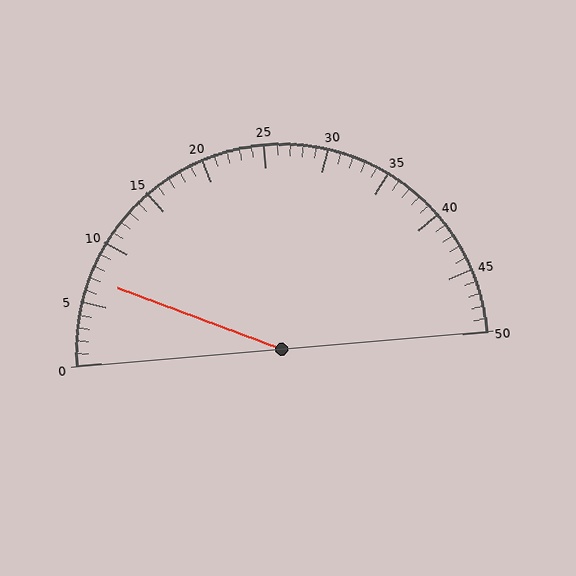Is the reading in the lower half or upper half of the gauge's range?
The reading is in the lower half of the range (0 to 50).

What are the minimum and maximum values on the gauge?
The gauge ranges from 0 to 50.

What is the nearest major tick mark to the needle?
The nearest major tick mark is 5.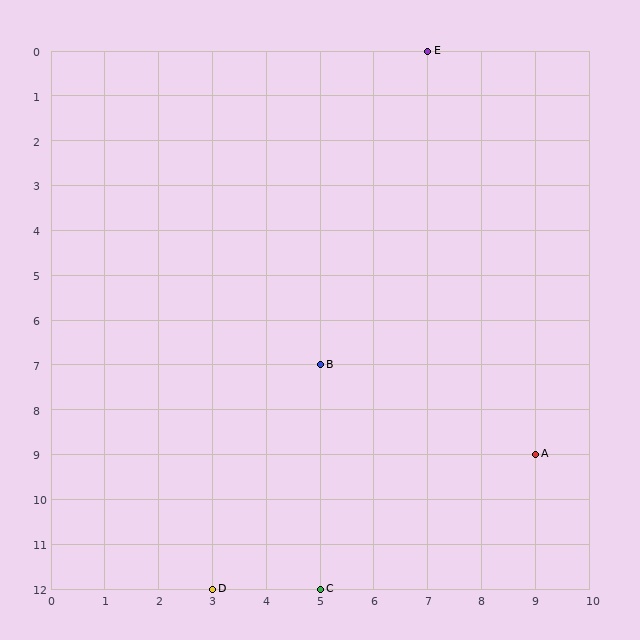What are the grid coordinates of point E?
Point E is at grid coordinates (7, 0).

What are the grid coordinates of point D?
Point D is at grid coordinates (3, 12).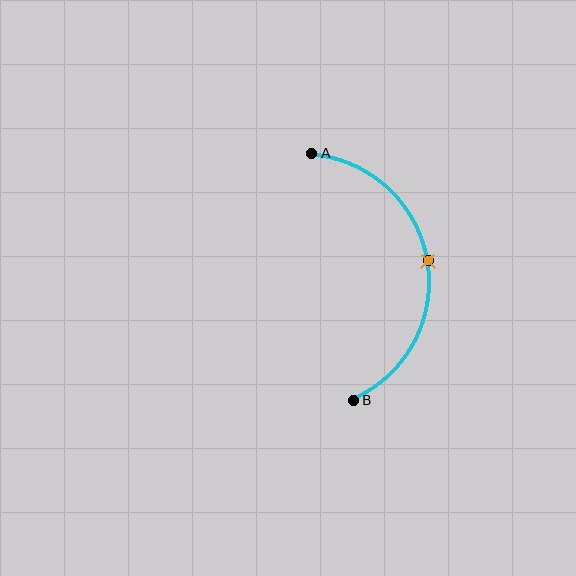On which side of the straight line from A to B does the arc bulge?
The arc bulges to the right of the straight line connecting A and B.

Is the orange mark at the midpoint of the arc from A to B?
Yes. The orange mark lies on the arc at equal arc-length from both A and B — it is the arc midpoint.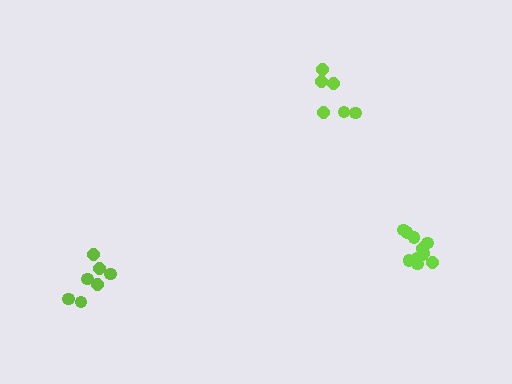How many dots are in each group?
Group 1: 6 dots, Group 2: 7 dots, Group 3: 11 dots (24 total).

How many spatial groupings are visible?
There are 3 spatial groupings.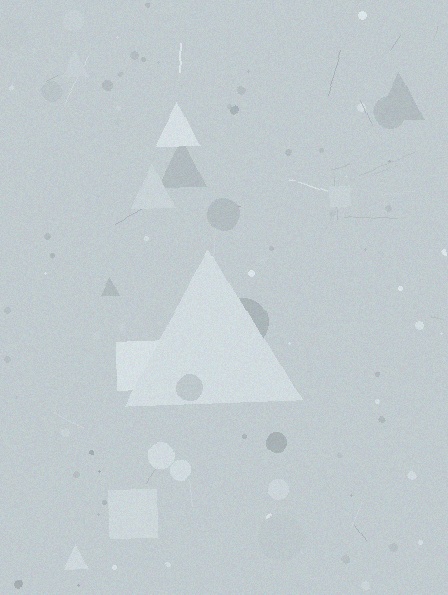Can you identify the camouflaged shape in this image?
The camouflaged shape is a triangle.